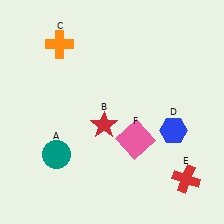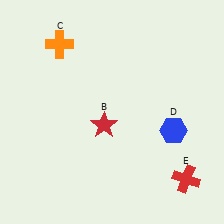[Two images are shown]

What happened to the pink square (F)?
The pink square (F) was removed in Image 2. It was in the bottom-right area of Image 1.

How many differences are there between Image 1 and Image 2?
There are 2 differences between the two images.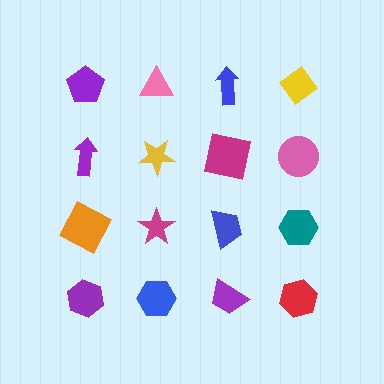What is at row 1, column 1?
A purple pentagon.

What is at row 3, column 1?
An orange square.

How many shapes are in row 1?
4 shapes.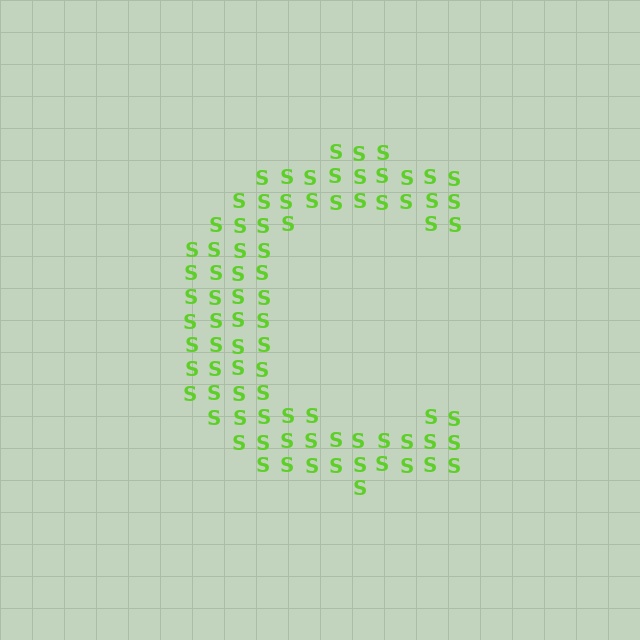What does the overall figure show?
The overall figure shows the letter C.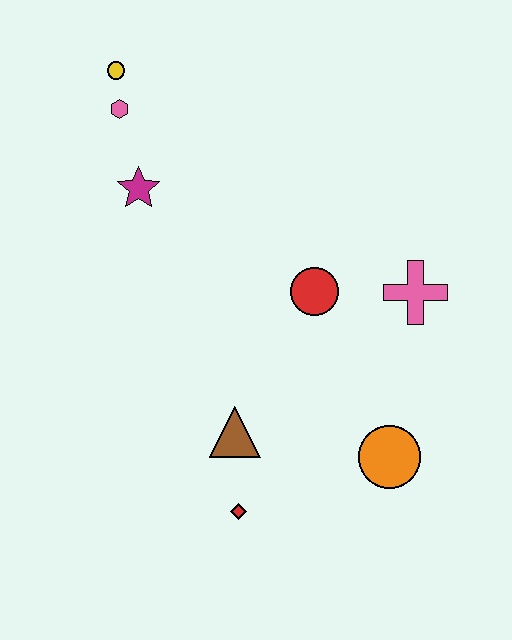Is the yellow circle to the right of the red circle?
No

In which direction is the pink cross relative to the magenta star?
The pink cross is to the right of the magenta star.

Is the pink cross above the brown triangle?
Yes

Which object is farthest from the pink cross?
The yellow circle is farthest from the pink cross.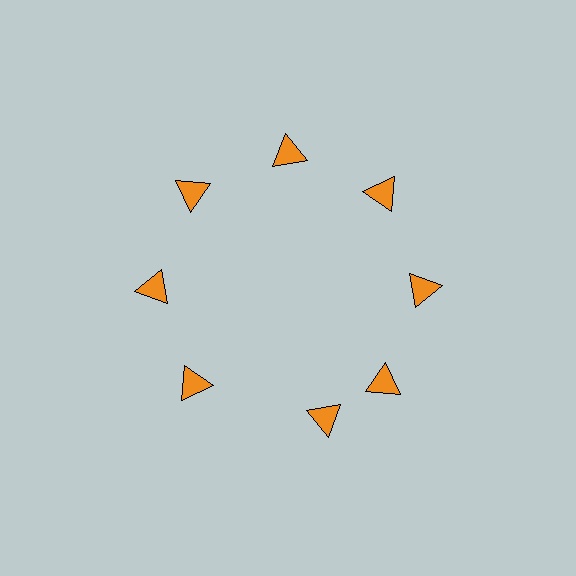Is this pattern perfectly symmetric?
No. The 8 orange triangles are arranged in a ring, but one element near the 6 o'clock position is rotated out of alignment along the ring, breaking the 8-fold rotational symmetry.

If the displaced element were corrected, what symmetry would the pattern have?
It would have 8-fold rotational symmetry — the pattern would map onto itself every 45 degrees.